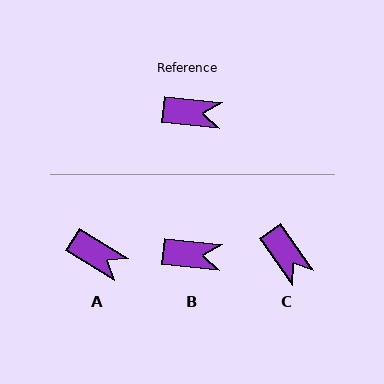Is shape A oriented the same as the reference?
No, it is off by about 26 degrees.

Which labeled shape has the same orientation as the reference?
B.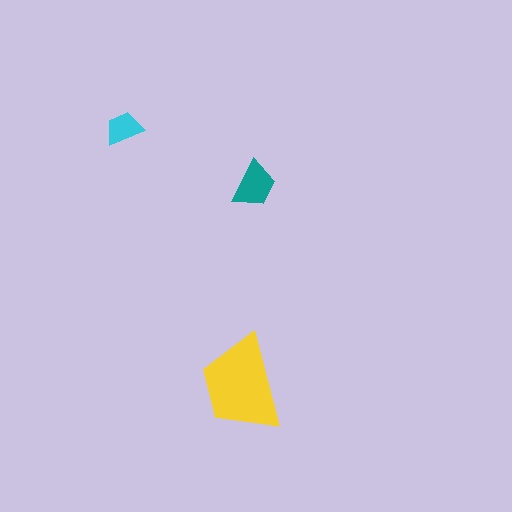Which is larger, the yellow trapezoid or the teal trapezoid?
The yellow one.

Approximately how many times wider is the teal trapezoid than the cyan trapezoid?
About 1.5 times wider.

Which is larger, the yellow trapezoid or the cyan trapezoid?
The yellow one.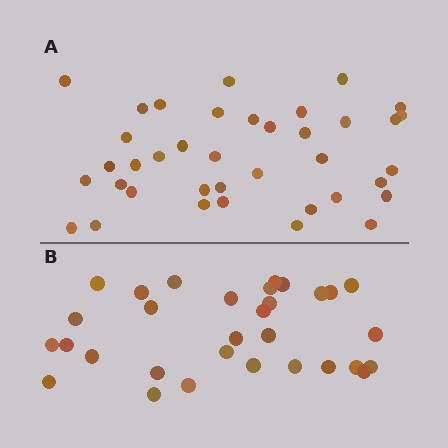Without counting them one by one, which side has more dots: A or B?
Region A (the top region) has more dots.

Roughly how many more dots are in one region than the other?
Region A has roughly 8 or so more dots than region B.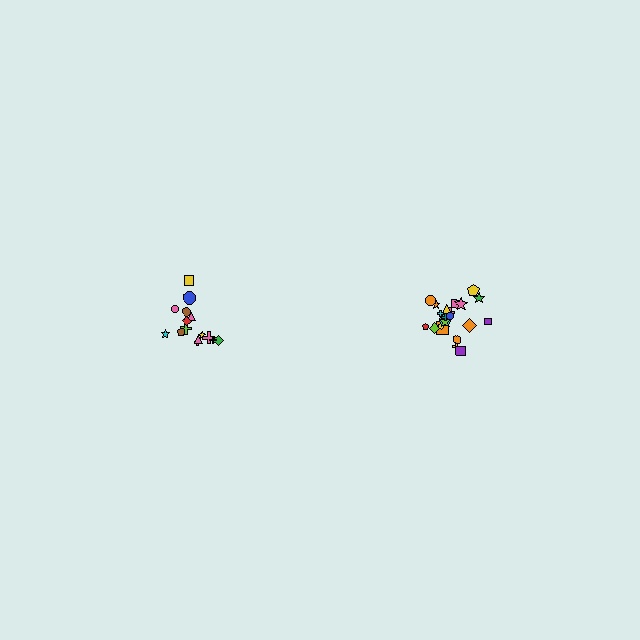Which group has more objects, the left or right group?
The right group.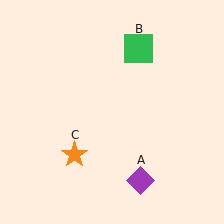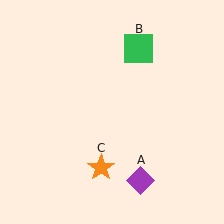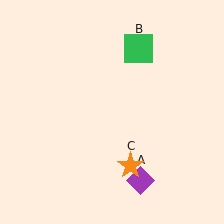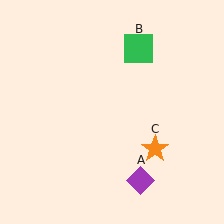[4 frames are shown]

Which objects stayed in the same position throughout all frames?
Purple diamond (object A) and green square (object B) remained stationary.